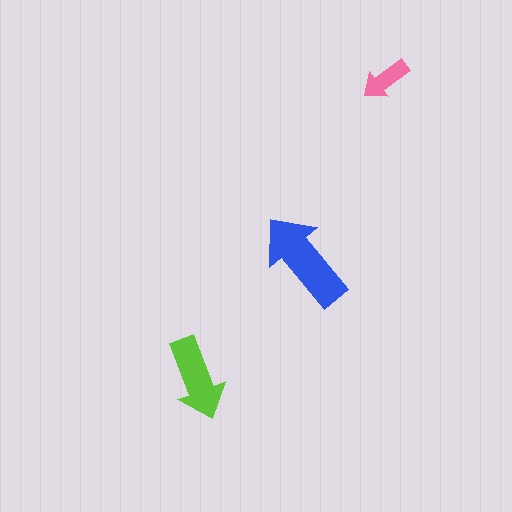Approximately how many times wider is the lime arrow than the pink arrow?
About 1.5 times wider.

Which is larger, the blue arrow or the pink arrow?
The blue one.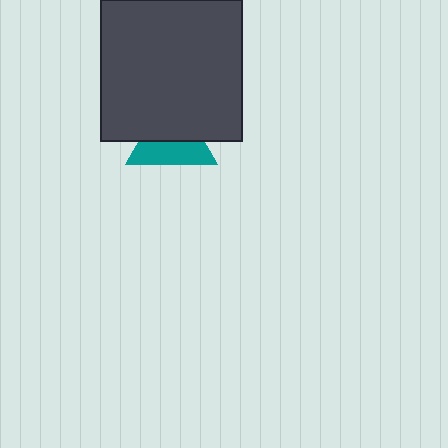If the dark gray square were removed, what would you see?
You would see the complete teal triangle.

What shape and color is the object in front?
The object in front is a dark gray square.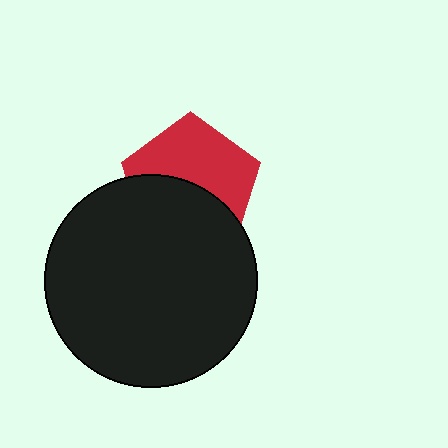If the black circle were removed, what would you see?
You would see the complete red pentagon.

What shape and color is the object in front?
The object in front is a black circle.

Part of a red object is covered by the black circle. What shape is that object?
It is a pentagon.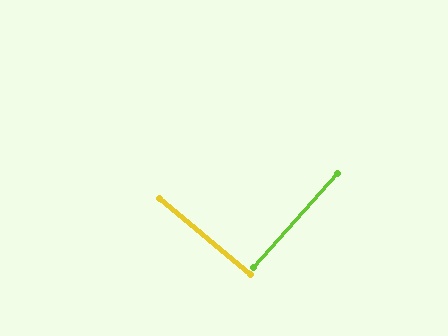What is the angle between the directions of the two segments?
Approximately 88 degrees.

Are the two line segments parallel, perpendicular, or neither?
Perpendicular — they meet at approximately 88°.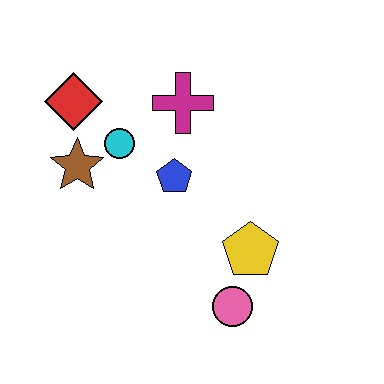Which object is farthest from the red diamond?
The pink circle is farthest from the red diamond.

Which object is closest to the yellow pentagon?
The pink circle is closest to the yellow pentagon.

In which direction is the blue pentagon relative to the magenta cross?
The blue pentagon is below the magenta cross.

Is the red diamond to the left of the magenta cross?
Yes